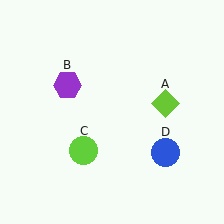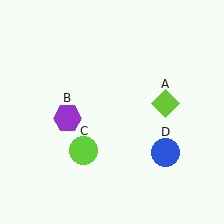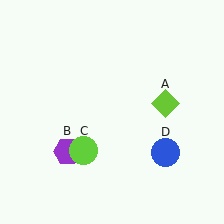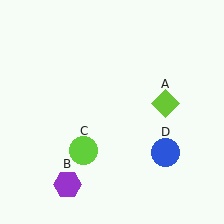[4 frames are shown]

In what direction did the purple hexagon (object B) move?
The purple hexagon (object B) moved down.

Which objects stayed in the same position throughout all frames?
Lime diamond (object A) and lime circle (object C) and blue circle (object D) remained stationary.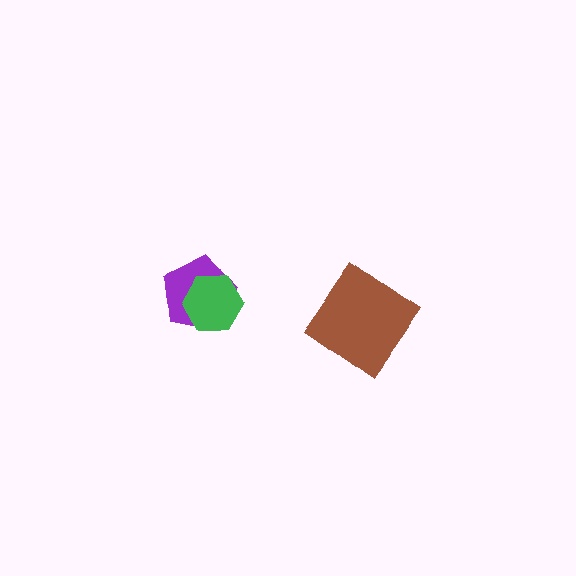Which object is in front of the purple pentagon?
The green hexagon is in front of the purple pentagon.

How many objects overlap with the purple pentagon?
1 object overlaps with the purple pentagon.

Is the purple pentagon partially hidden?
Yes, it is partially covered by another shape.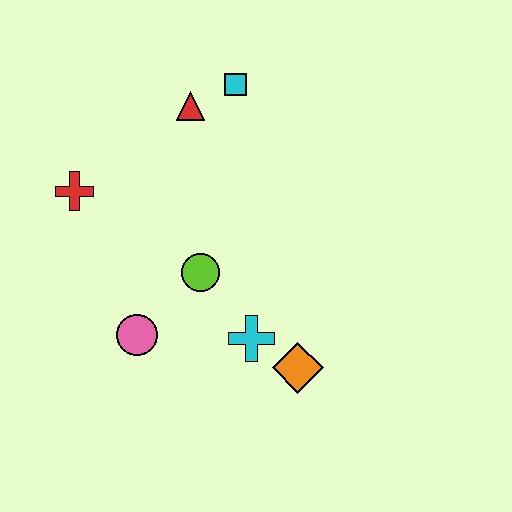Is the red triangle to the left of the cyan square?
Yes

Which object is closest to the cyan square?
The red triangle is closest to the cyan square.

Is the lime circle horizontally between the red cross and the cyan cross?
Yes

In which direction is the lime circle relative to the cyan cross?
The lime circle is above the cyan cross.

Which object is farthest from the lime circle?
The cyan square is farthest from the lime circle.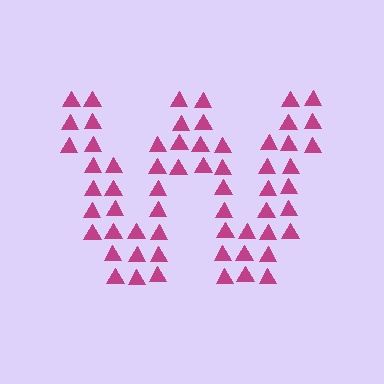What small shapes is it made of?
It is made of small triangles.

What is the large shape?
The large shape is the letter W.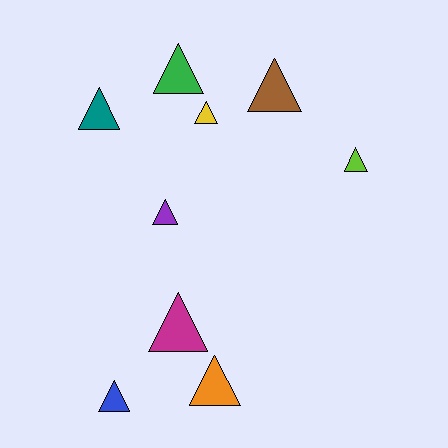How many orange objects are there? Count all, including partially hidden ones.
There is 1 orange object.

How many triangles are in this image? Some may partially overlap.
There are 9 triangles.